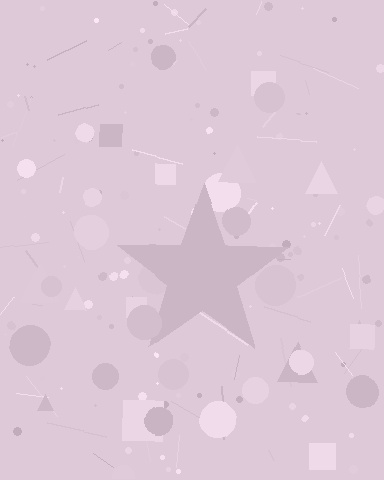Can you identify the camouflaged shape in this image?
The camouflaged shape is a star.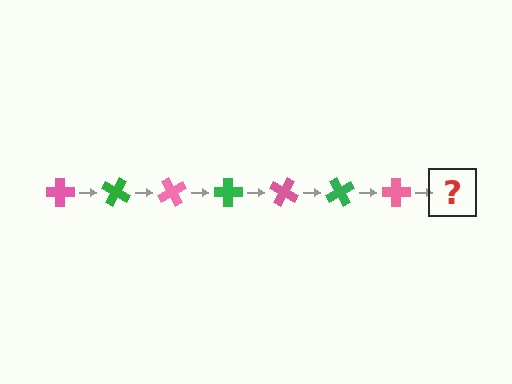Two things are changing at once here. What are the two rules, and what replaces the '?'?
The two rules are that it rotates 30 degrees each step and the color cycles through pink and green. The '?' should be a green cross, rotated 210 degrees from the start.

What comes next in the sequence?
The next element should be a green cross, rotated 210 degrees from the start.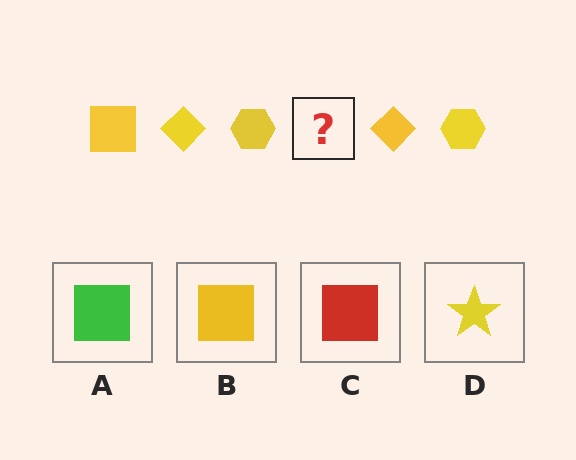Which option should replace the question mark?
Option B.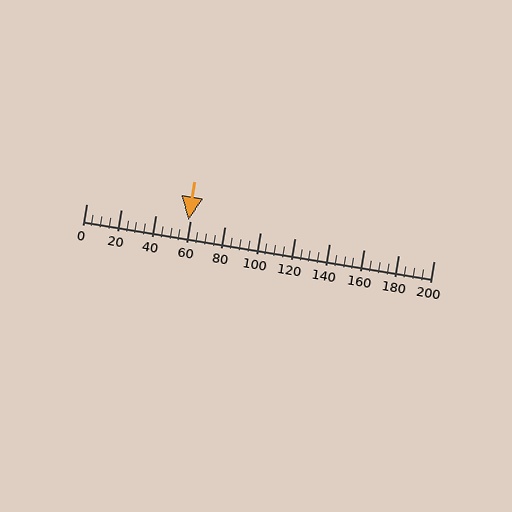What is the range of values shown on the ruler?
The ruler shows values from 0 to 200.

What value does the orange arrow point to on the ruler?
The orange arrow points to approximately 59.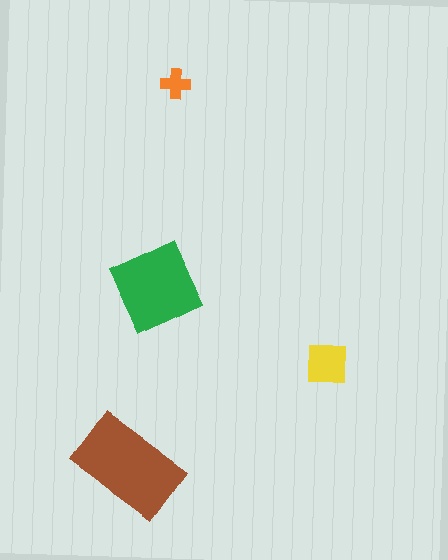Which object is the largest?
The brown rectangle.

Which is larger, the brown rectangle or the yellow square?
The brown rectangle.